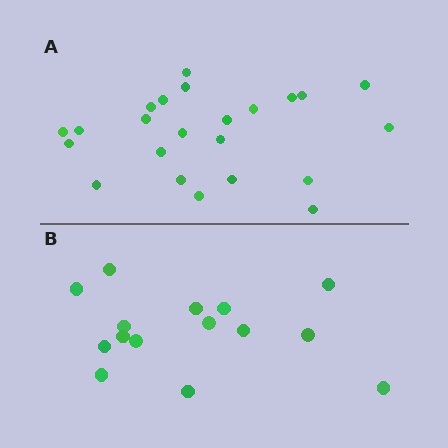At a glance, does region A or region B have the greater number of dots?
Region A (the top region) has more dots.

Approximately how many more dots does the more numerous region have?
Region A has roughly 8 or so more dots than region B.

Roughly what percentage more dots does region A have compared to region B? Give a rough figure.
About 55% more.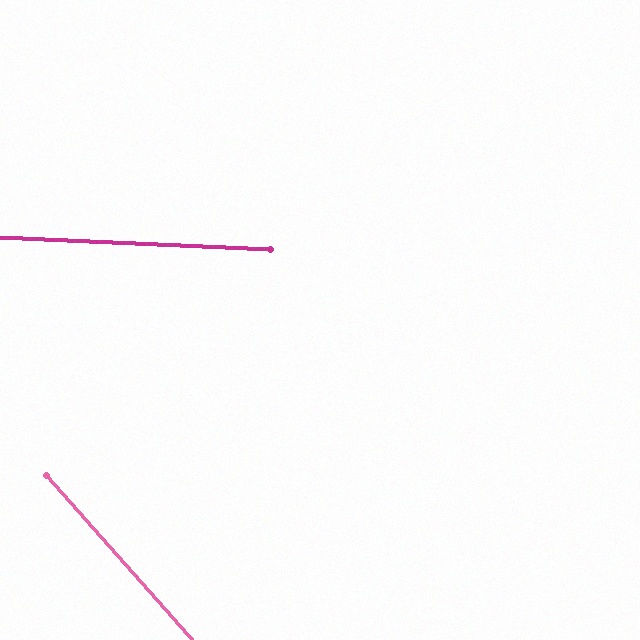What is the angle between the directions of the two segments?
Approximately 46 degrees.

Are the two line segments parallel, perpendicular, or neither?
Neither parallel nor perpendicular — they differ by about 46°.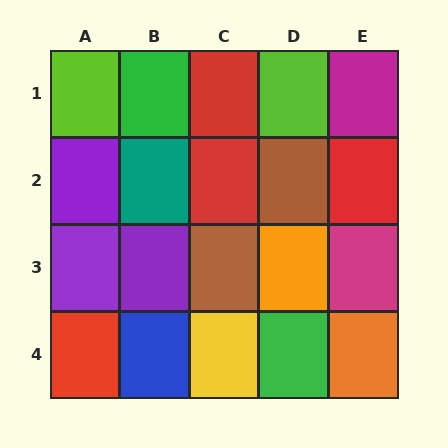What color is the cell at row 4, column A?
Red.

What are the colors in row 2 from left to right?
Purple, teal, red, brown, red.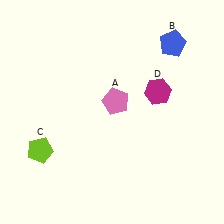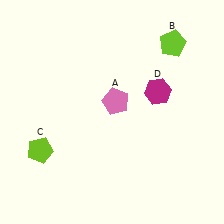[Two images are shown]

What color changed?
The pentagon (B) changed from blue in Image 1 to lime in Image 2.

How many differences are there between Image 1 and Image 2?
There is 1 difference between the two images.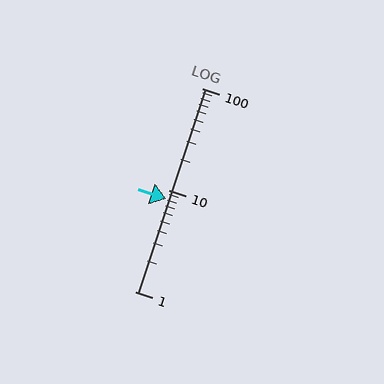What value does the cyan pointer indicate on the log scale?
The pointer indicates approximately 8.2.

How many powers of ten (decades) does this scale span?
The scale spans 2 decades, from 1 to 100.